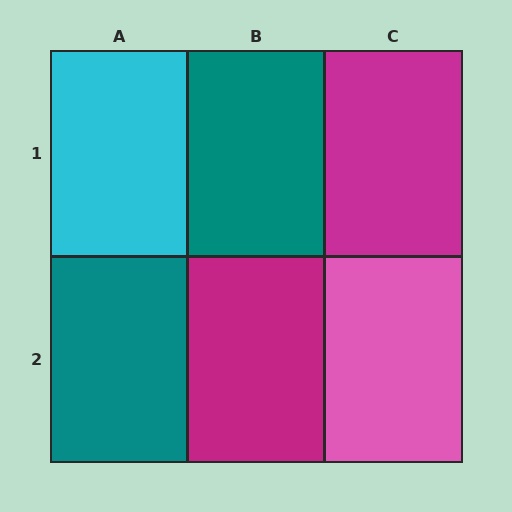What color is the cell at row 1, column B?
Teal.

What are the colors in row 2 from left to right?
Teal, magenta, pink.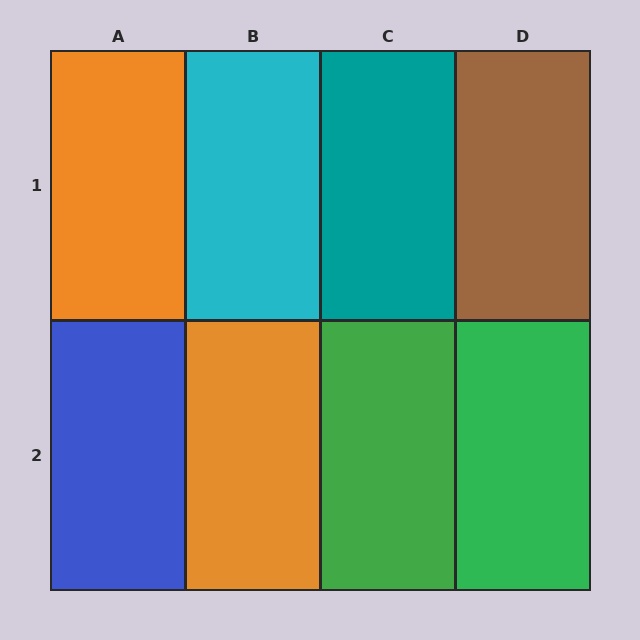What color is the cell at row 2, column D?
Green.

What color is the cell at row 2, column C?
Green.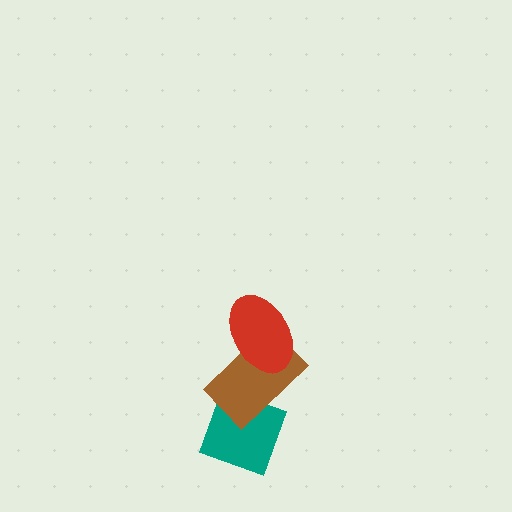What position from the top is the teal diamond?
The teal diamond is 3rd from the top.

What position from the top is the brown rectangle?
The brown rectangle is 2nd from the top.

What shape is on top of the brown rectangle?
The red ellipse is on top of the brown rectangle.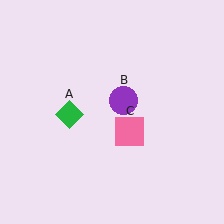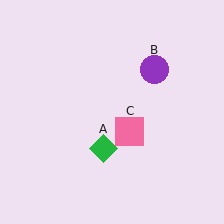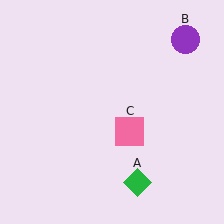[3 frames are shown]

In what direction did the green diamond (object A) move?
The green diamond (object A) moved down and to the right.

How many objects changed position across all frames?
2 objects changed position: green diamond (object A), purple circle (object B).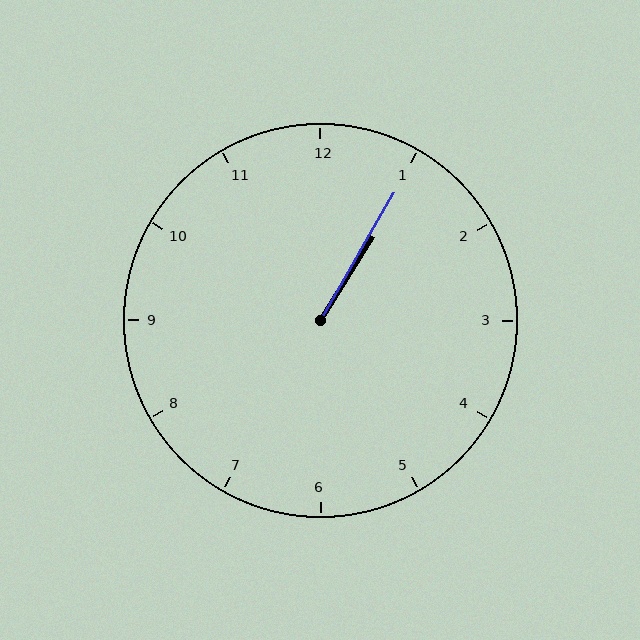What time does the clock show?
1:05.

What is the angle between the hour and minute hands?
Approximately 2 degrees.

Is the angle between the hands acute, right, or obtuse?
It is acute.